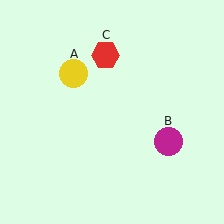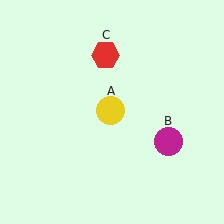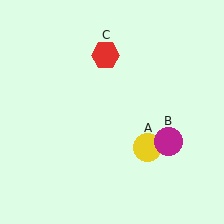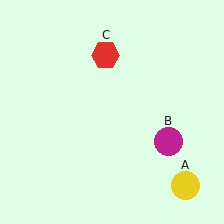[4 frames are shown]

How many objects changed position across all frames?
1 object changed position: yellow circle (object A).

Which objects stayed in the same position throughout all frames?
Magenta circle (object B) and red hexagon (object C) remained stationary.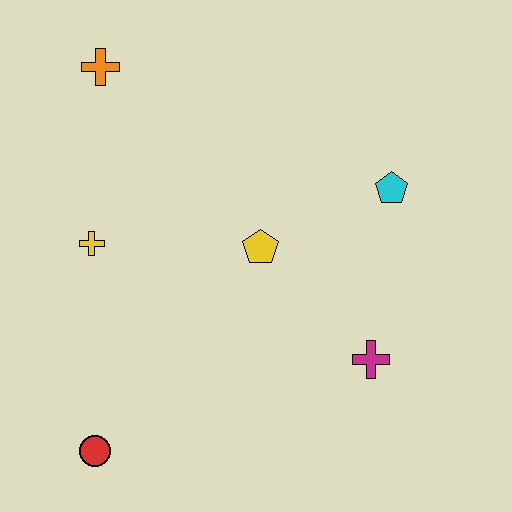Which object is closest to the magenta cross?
The yellow pentagon is closest to the magenta cross.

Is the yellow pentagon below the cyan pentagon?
Yes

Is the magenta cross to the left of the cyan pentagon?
Yes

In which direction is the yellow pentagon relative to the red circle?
The yellow pentagon is above the red circle.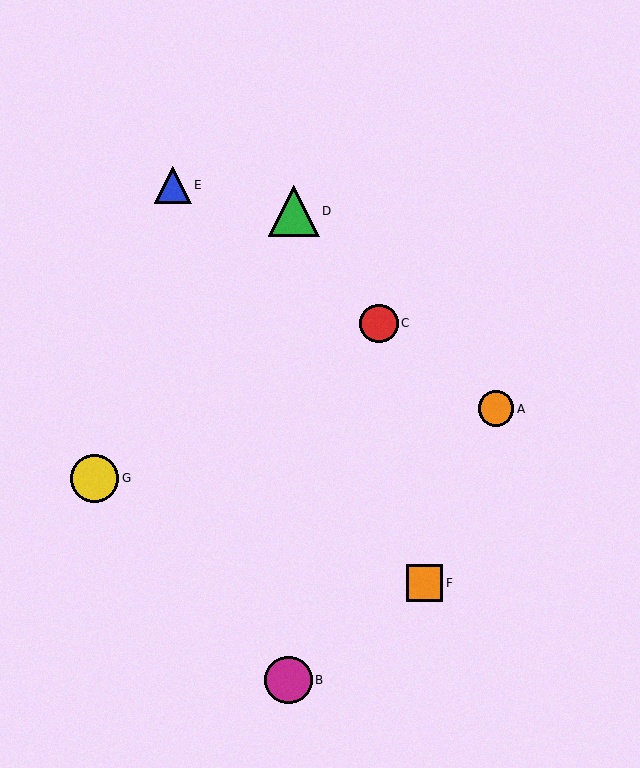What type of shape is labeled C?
Shape C is a red circle.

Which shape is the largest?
The green triangle (labeled D) is the largest.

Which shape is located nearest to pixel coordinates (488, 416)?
The orange circle (labeled A) at (496, 409) is nearest to that location.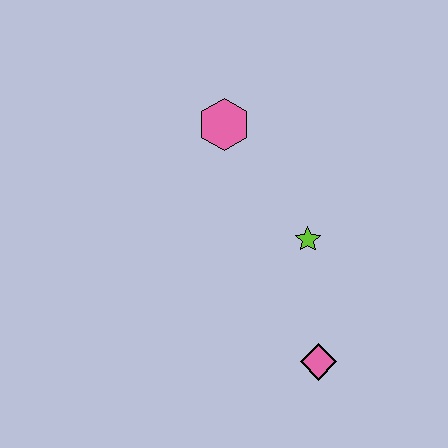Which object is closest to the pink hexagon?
The lime star is closest to the pink hexagon.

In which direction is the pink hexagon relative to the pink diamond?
The pink hexagon is above the pink diamond.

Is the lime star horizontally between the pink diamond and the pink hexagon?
Yes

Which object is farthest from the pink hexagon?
The pink diamond is farthest from the pink hexagon.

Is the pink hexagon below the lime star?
No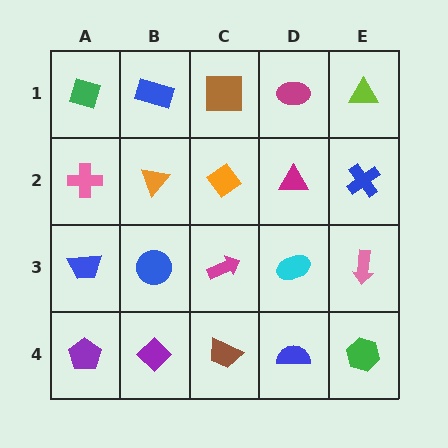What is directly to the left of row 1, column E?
A magenta ellipse.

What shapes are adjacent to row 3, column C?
An orange diamond (row 2, column C), a brown trapezoid (row 4, column C), a blue circle (row 3, column B), a cyan ellipse (row 3, column D).